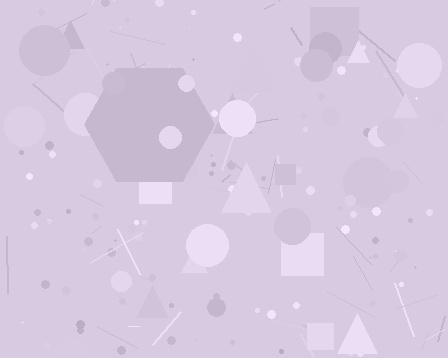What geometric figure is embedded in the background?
A hexagon is embedded in the background.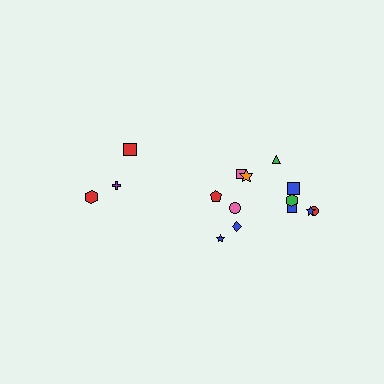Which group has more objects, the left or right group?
The right group.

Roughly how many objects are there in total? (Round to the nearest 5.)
Roughly 15 objects in total.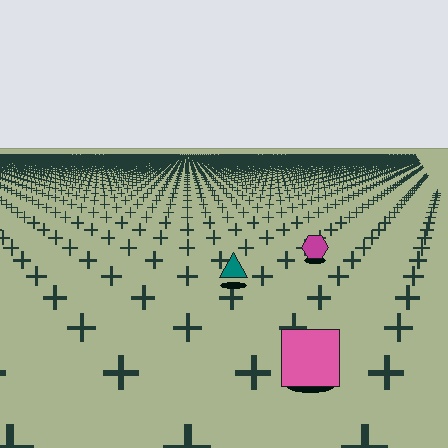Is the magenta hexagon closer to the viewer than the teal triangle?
No. The teal triangle is closer — you can tell from the texture gradient: the ground texture is coarser near it.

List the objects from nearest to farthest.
From nearest to farthest: the pink square, the teal triangle, the magenta hexagon.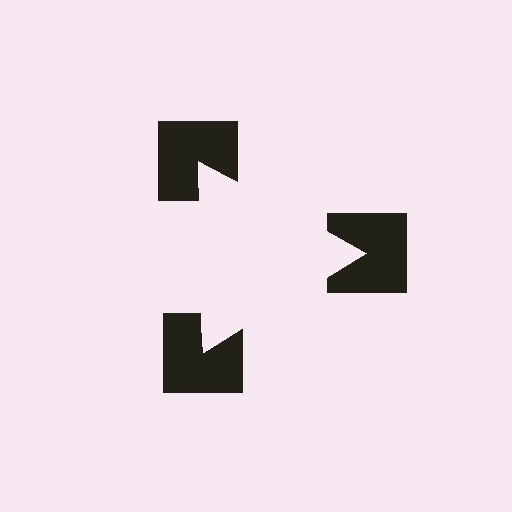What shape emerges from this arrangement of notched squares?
An illusory triangle — its edges are inferred from the aligned wedge cuts in the notched squares, not physically drawn.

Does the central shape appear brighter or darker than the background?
It typically appears slightly brighter than the background, even though no actual brightness change is drawn.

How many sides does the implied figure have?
3 sides.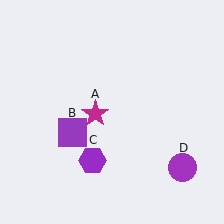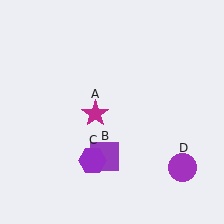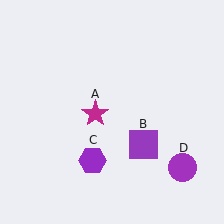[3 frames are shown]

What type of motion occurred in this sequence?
The purple square (object B) rotated counterclockwise around the center of the scene.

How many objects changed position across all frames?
1 object changed position: purple square (object B).